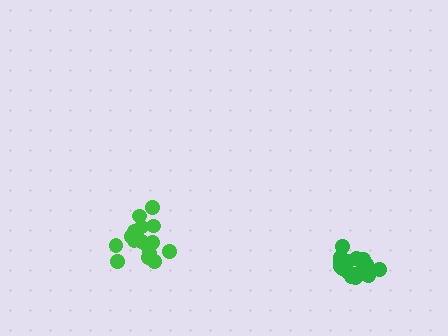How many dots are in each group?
Group 1: 17 dots, Group 2: 17 dots (34 total).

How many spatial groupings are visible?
There are 2 spatial groupings.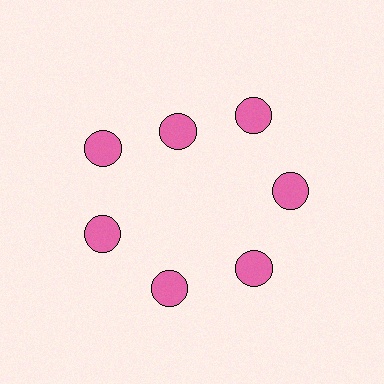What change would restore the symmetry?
The symmetry would be restored by moving it outward, back onto the ring so that all 7 circles sit at equal angles and equal distance from the center.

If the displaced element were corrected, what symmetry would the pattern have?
It would have 7-fold rotational symmetry — the pattern would map onto itself every 51 degrees.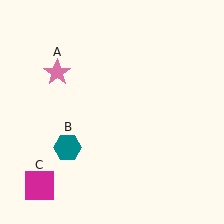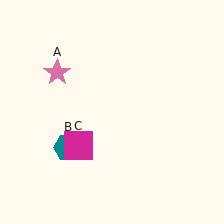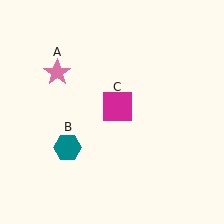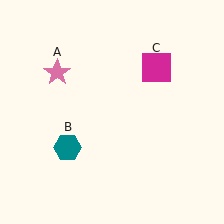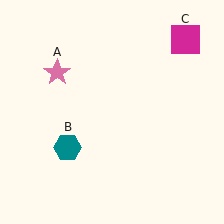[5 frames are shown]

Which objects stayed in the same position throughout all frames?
Pink star (object A) and teal hexagon (object B) remained stationary.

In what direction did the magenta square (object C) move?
The magenta square (object C) moved up and to the right.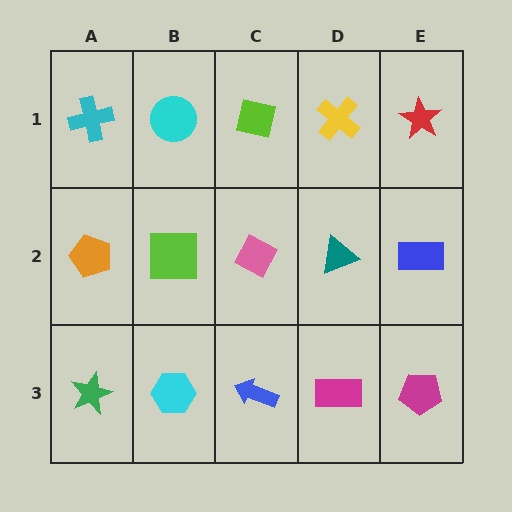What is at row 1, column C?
A lime square.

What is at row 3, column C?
A blue arrow.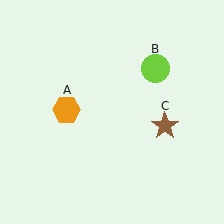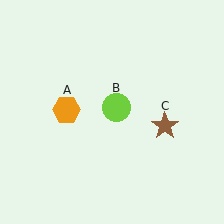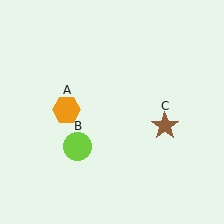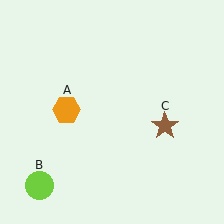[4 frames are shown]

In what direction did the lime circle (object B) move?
The lime circle (object B) moved down and to the left.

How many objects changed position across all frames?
1 object changed position: lime circle (object B).